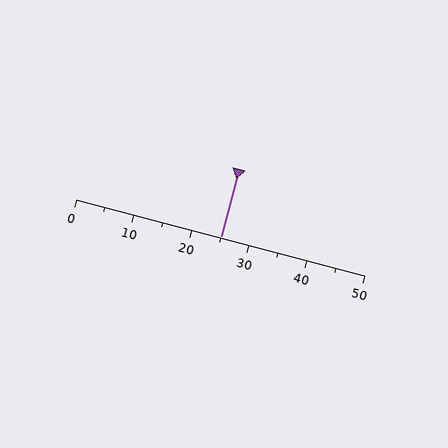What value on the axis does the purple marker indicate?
The marker indicates approximately 25.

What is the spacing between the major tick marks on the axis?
The major ticks are spaced 10 apart.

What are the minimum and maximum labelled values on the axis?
The axis runs from 0 to 50.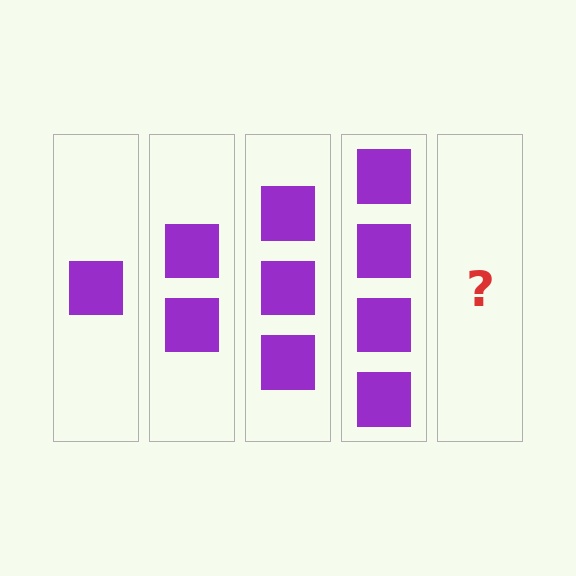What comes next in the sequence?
The next element should be 5 squares.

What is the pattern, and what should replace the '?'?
The pattern is that each step adds one more square. The '?' should be 5 squares.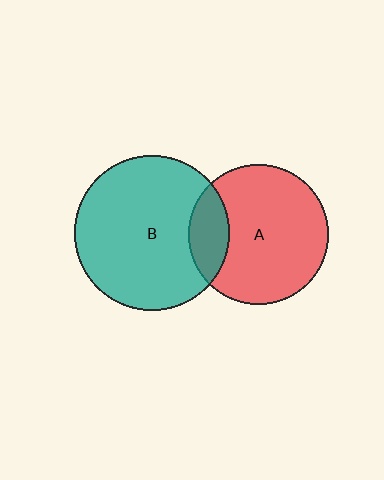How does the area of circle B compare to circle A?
Approximately 1.2 times.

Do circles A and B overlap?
Yes.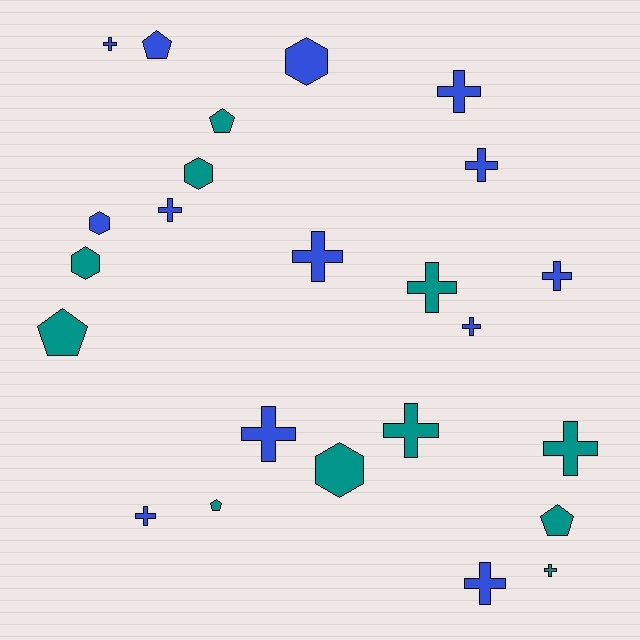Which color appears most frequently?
Blue, with 13 objects.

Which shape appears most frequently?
Cross, with 14 objects.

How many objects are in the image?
There are 24 objects.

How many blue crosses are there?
There are 10 blue crosses.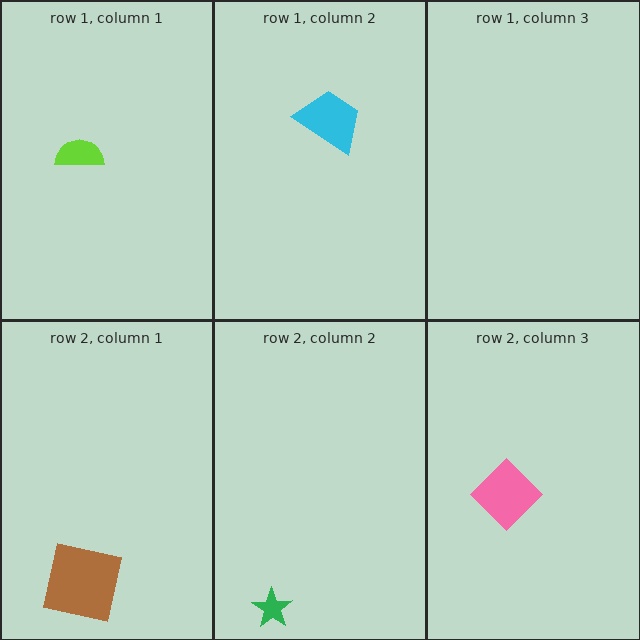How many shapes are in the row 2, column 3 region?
1.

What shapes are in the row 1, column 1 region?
The lime semicircle.